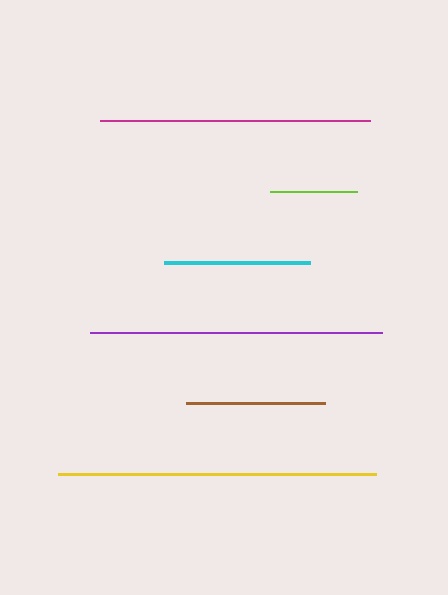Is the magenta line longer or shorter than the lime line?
The magenta line is longer than the lime line.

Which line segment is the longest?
The yellow line is the longest at approximately 318 pixels.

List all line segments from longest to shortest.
From longest to shortest: yellow, purple, magenta, cyan, brown, lime.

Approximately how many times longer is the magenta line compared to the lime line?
The magenta line is approximately 3.1 times the length of the lime line.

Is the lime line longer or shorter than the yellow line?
The yellow line is longer than the lime line.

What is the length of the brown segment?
The brown segment is approximately 140 pixels long.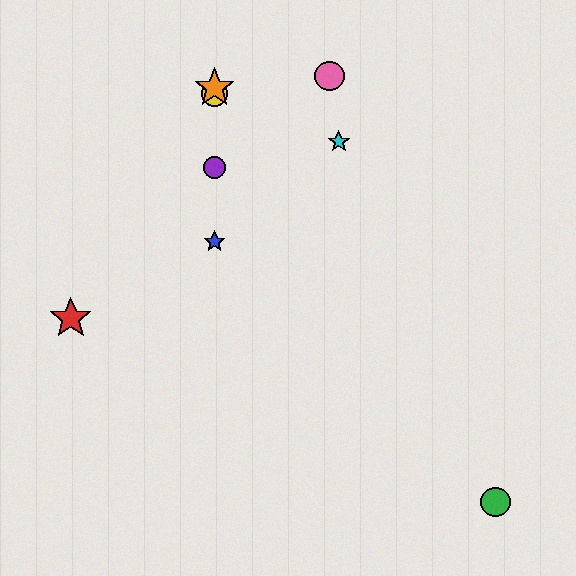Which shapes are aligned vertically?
The blue star, the yellow circle, the purple circle, the orange star are aligned vertically.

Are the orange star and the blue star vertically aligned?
Yes, both are at x≈215.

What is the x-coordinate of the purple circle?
The purple circle is at x≈215.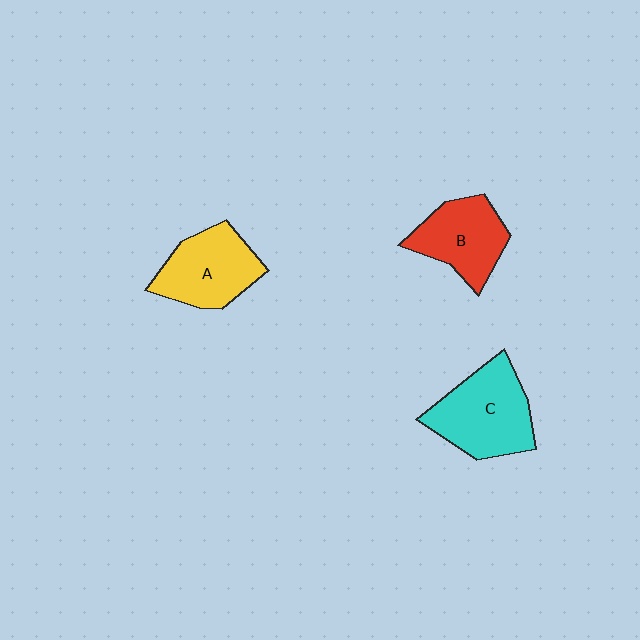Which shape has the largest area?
Shape C (cyan).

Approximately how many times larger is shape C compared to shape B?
Approximately 1.3 times.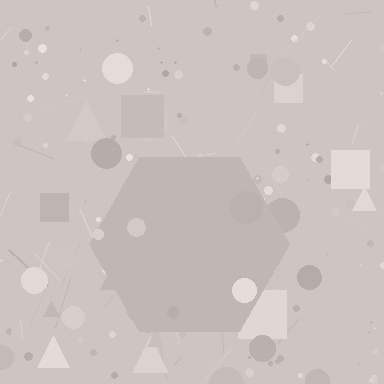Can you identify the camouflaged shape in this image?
The camouflaged shape is a hexagon.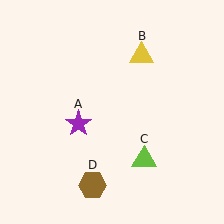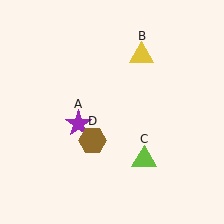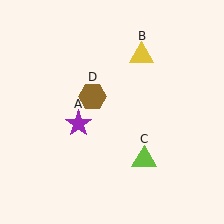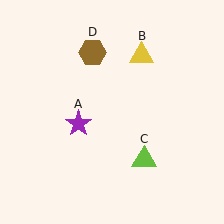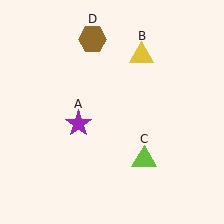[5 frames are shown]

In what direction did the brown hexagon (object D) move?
The brown hexagon (object D) moved up.